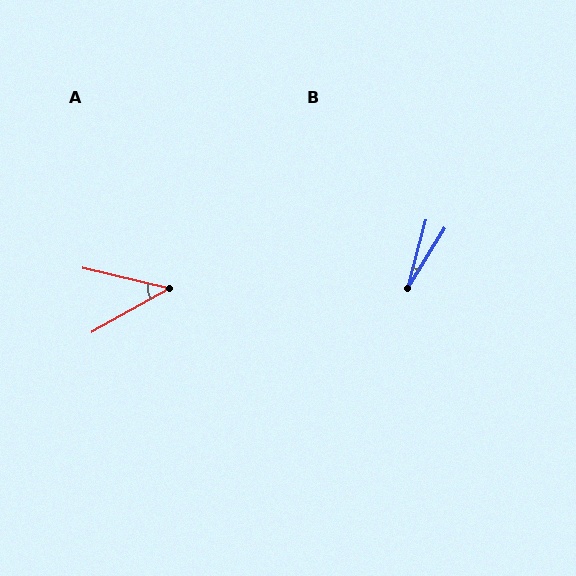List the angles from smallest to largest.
B (17°), A (43°).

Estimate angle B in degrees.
Approximately 17 degrees.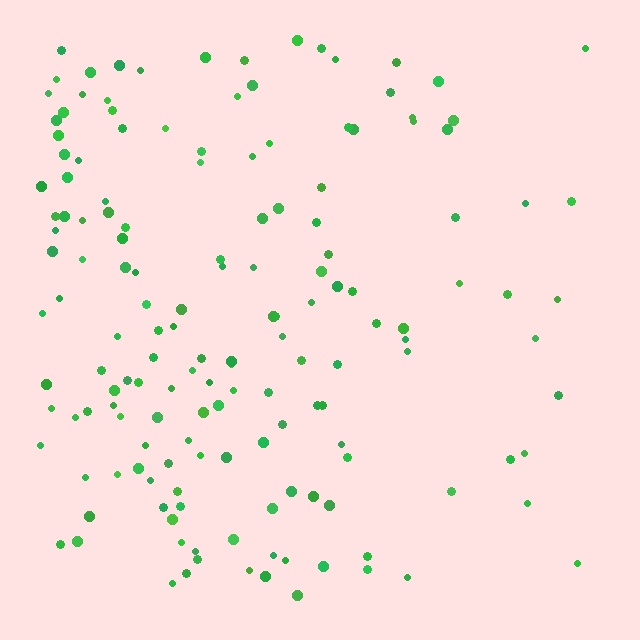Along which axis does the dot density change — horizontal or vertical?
Horizontal.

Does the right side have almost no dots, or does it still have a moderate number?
Still a moderate number, just noticeably fewer than the left.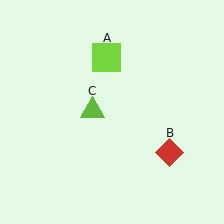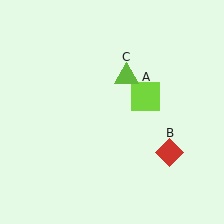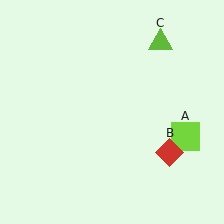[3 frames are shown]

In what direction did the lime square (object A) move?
The lime square (object A) moved down and to the right.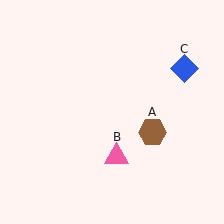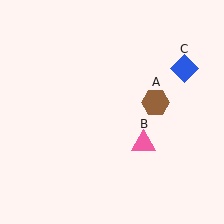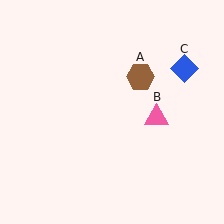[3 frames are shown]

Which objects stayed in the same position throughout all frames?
Blue diamond (object C) remained stationary.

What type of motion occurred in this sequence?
The brown hexagon (object A), pink triangle (object B) rotated counterclockwise around the center of the scene.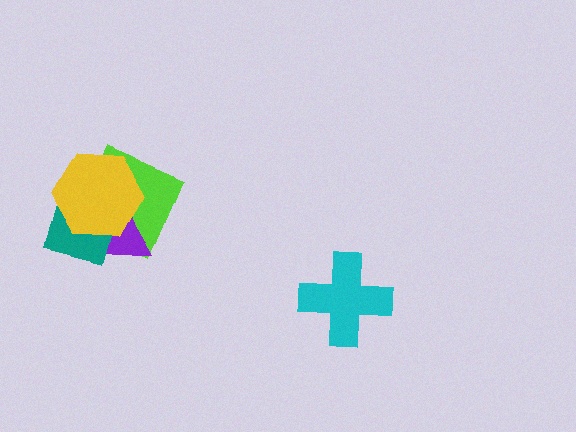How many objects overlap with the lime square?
3 objects overlap with the lime square.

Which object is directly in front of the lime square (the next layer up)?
The purple triangle is directly in front of the lime square.